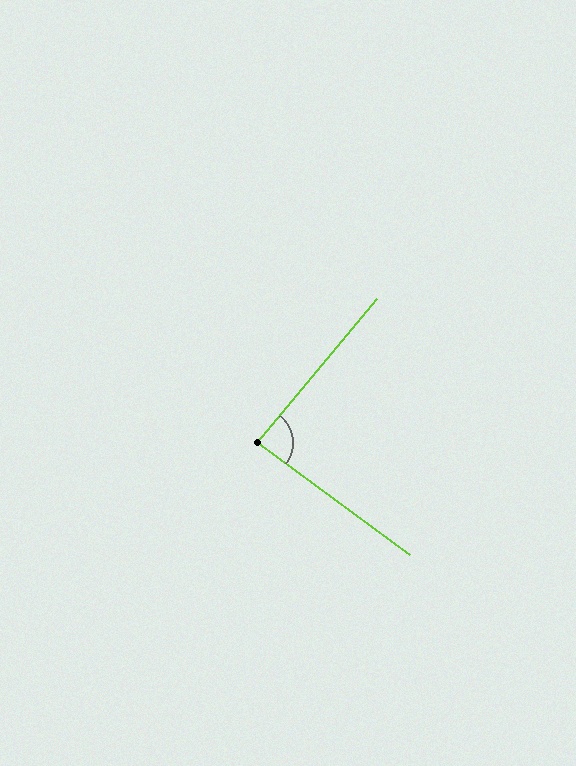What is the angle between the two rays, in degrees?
Approximately 87 degrees.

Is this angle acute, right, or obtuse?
It is approximately a right angle.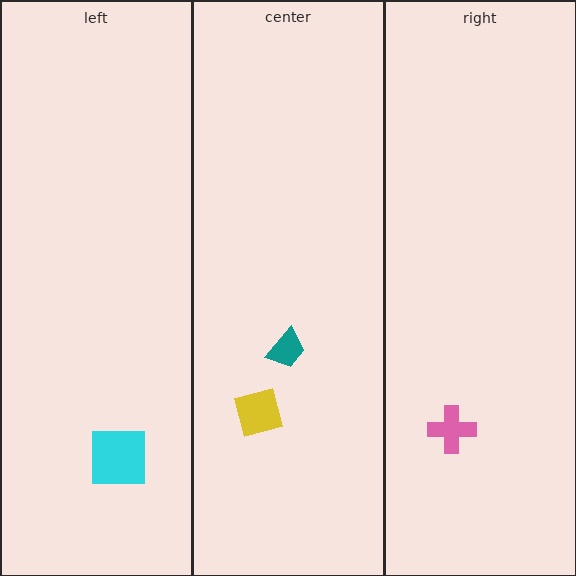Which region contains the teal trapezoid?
The center region.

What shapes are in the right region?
The pink cross.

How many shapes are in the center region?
2.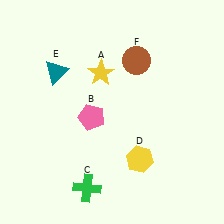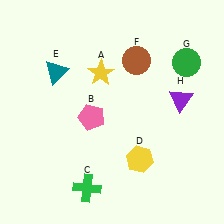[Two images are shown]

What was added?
A green circle (G), a purple triangle (H) were added in Image 2.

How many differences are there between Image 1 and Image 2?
There are 2 differences between the two images.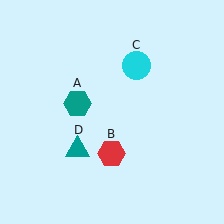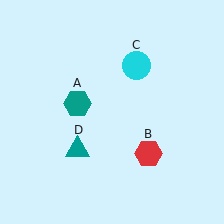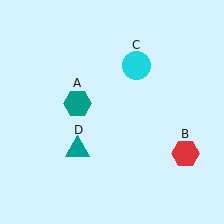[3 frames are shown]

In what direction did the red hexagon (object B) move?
The red hexagon (object B) moved right.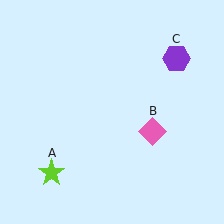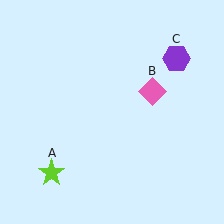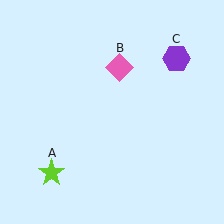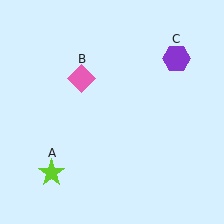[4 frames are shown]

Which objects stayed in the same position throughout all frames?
Lime star (object A) and purple hexagon (object C) remained stationary.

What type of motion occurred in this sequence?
The pink diamond (object B) rotated counterclockwise around the center of the scene.